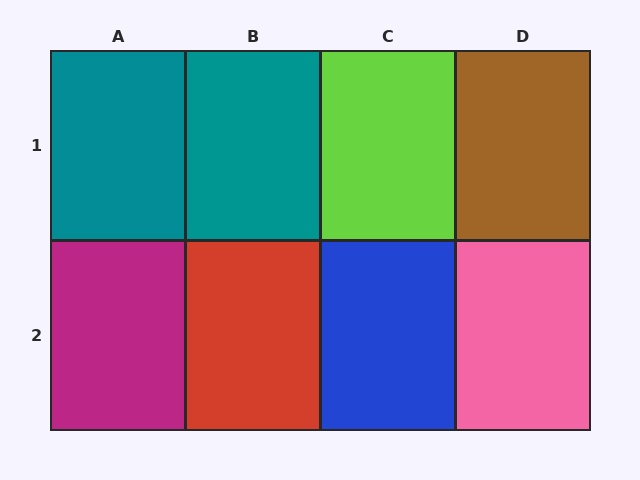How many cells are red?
1 cell is red.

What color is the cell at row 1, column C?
Lime.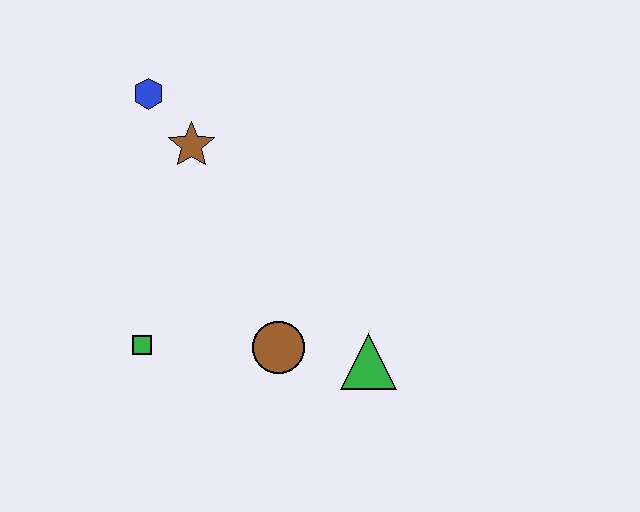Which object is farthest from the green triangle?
The blue hexagon is farthest from the green triangle.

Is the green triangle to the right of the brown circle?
Yes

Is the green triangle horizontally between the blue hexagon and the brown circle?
No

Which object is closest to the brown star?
The blue hexagon is closest to the brown star.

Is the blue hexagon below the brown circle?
No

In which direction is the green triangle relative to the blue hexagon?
The green triangle is below the blue hexagon.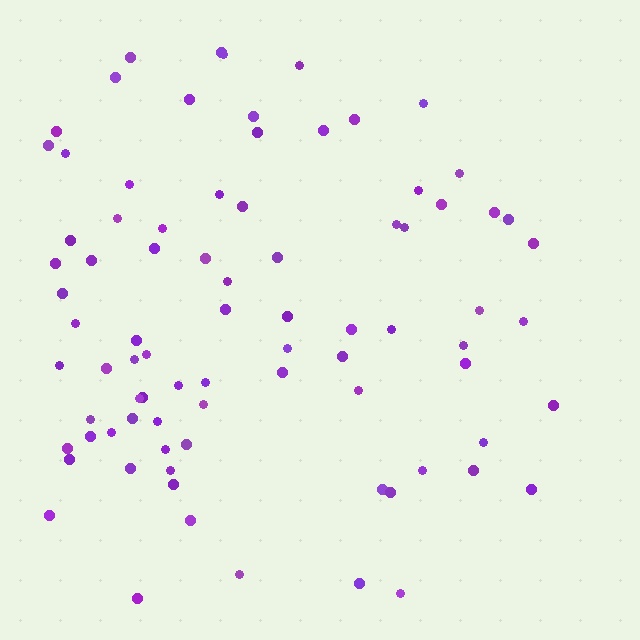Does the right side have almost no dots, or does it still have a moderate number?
Still a moderate number, just noticeably fewer than the left.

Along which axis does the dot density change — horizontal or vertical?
Horizontal.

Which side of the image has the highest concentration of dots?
The left.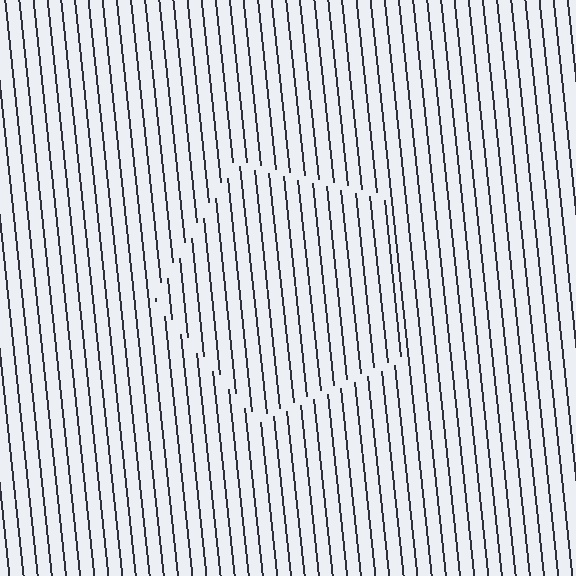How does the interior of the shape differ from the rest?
The interior of the shape contains the same grating, shifted by half a period — the contour is defined by the phase discontinuity where line-ends from the inner and outer gratings abut.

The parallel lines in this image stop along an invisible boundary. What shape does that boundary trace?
An illusory pentagon. The interior of the shape contains the same grating, shifted by half a period — the contour is defined by the phase discontinuity where line-ends from the inner and outer gratings abut.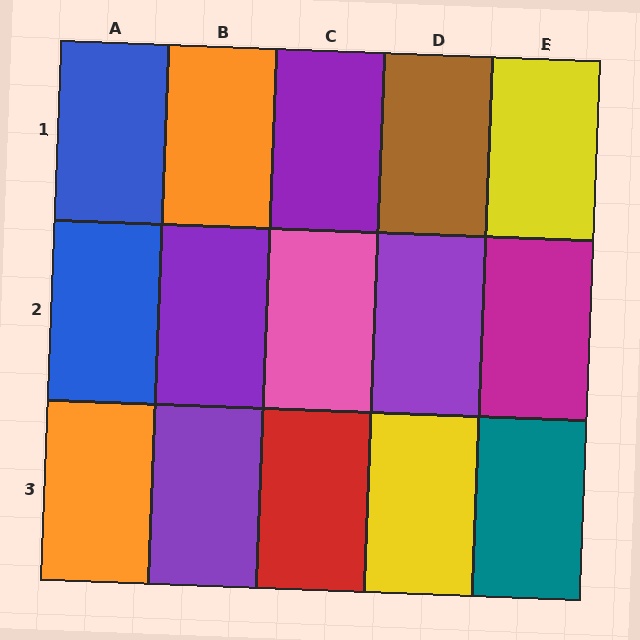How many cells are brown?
1 cell is brown.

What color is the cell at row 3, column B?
Purple.